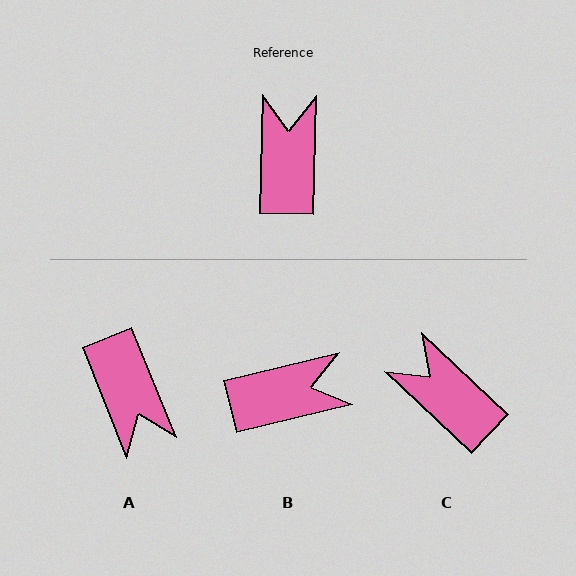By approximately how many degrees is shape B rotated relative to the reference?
Approximately 75 degrees clockwise.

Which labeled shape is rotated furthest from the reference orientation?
A, about 157 degrees away.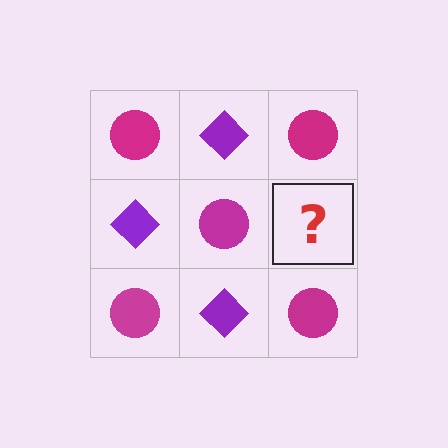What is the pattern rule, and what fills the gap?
The rule is that it alternates magenta circle and purple diamond in a checkerboard pattern. The gap should be filled with a purple diamond.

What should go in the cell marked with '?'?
The missing cell should contain a purple diamond.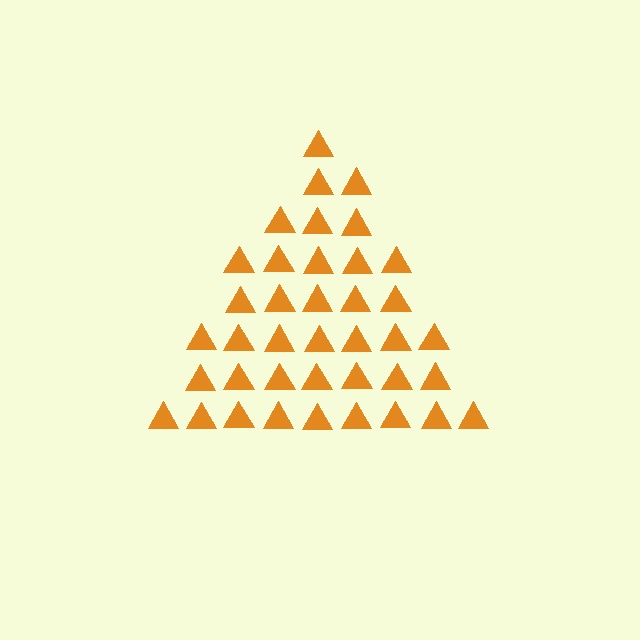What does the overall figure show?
The overall figure shows a triangle.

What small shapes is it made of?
It is made of small triangles.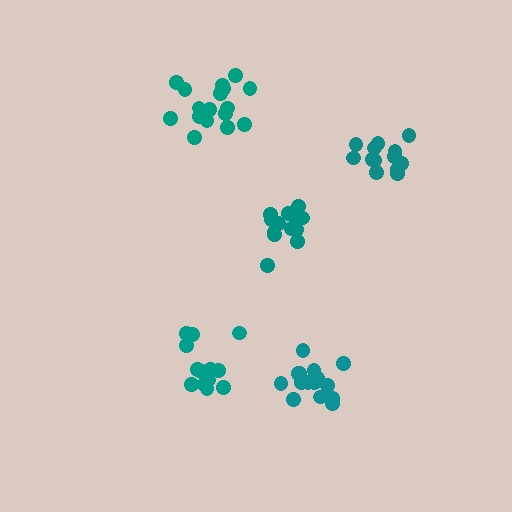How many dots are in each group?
Group 1: 14 dots, Group 2: 13 dots, Group 3: 13 dots, Group 4: 17 dots, Group 5: 17 dots (74 total).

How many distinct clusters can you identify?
There are 5 distinct clusters.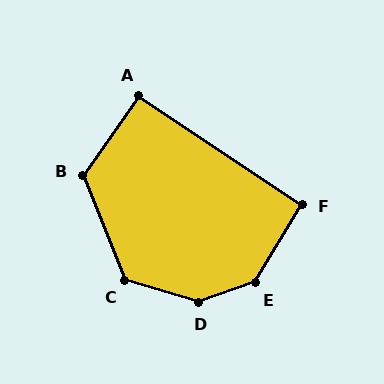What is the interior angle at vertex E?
Approximately 140 degrees (obtuse).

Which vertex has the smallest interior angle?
A, at approximately 91 degrees.